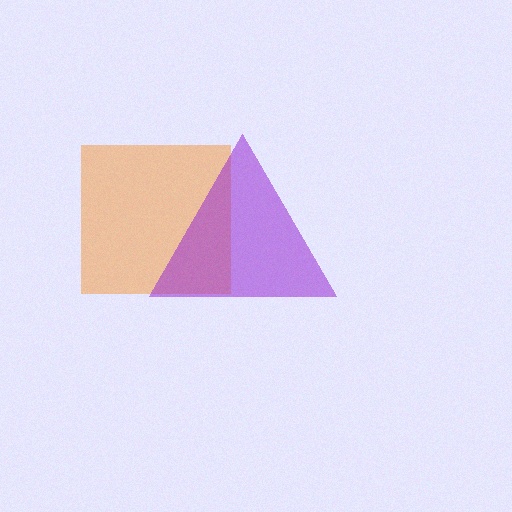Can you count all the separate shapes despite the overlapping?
Yes, there are 2 separate shapes.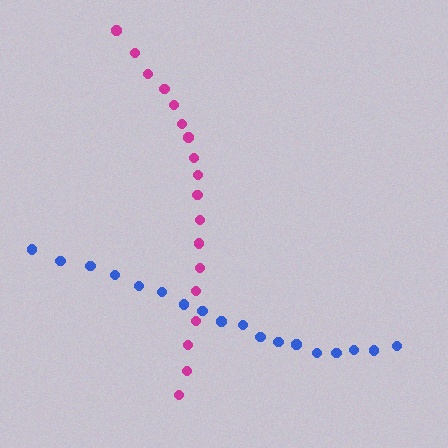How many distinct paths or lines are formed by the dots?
There are 2 distinct paths.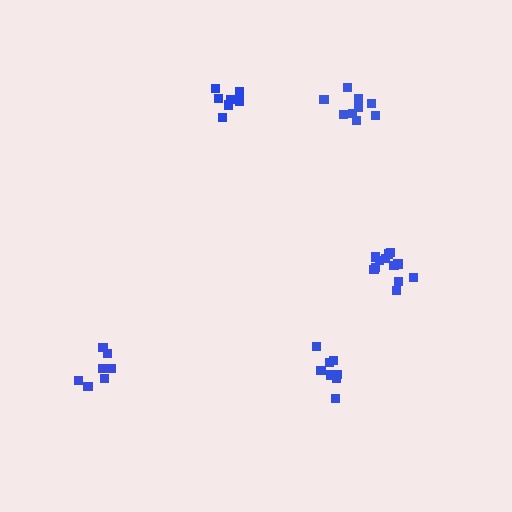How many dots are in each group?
Group 1: 12 dots, Group 2: 9 dots, Group 3: 8 dots, Group 4: 7 dots, Group 5: 7 dots (43 total).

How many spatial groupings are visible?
There are 5 spatial groupings.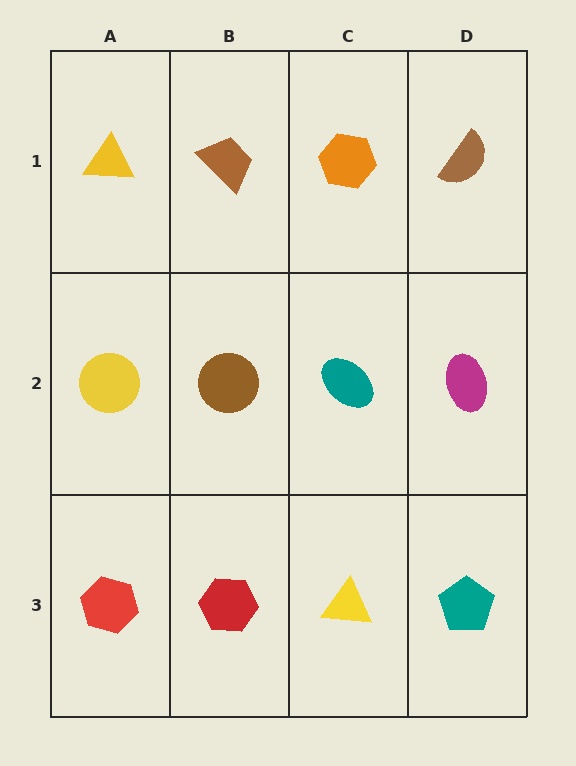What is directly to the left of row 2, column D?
A teal ellipse.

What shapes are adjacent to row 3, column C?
A teal ellipse (row 2, column C), a red hexagon (row 3, column B), a teal pentagon (row 3, column D).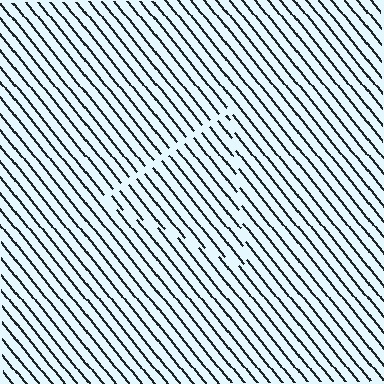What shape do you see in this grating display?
An illusory triangle. The interior of the shape contains the same grating, shifted by half a period — the contour is defined by the phase discontinuity where line-ends from the inner and outer gratings abut.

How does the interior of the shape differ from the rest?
The interior of the shape contains the same grating, shifted by half a period — the contour is defined by the phase discontinuity where line-ends from the inner and outer gratings abut.